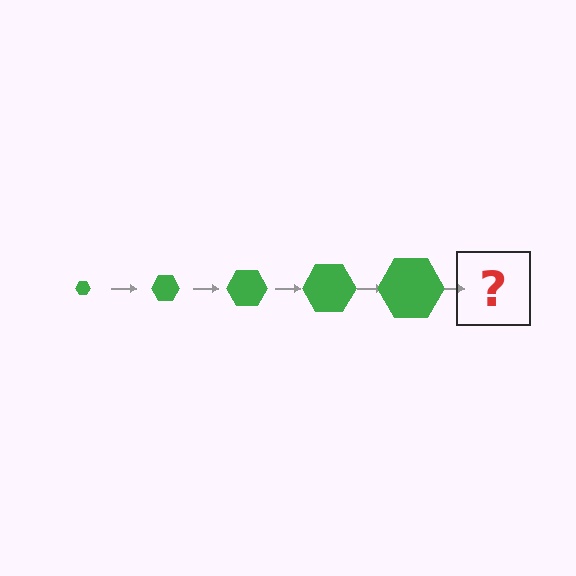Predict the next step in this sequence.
The next step is a green hexagon, larger than the previous one.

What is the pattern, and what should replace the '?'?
The pattern is that the hexagon gets progressively larger each step. The '?' should be a green hexagon, larger than the previous one.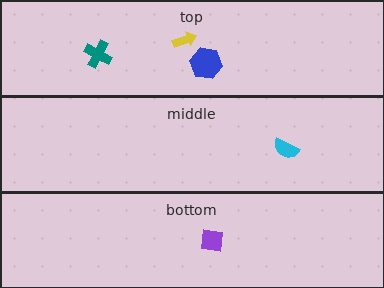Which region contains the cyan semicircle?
The middle region.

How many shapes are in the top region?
3.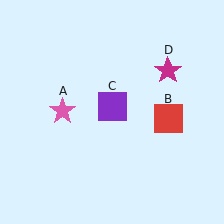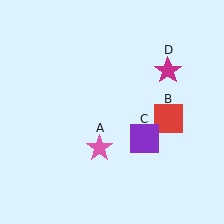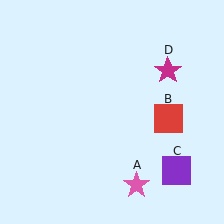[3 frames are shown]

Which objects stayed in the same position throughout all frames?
Red square (object B) and magenta star (object D) remained stationary.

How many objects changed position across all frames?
2 objects changed position: pink star (object A), purple square (object C).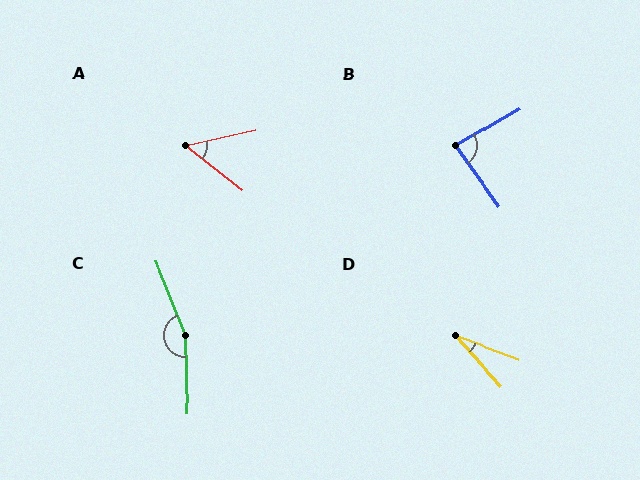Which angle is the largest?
C, at approximately 160 degrees.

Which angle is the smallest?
D, at approximately 27 degrees.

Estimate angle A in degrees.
Approximately 51 degrees.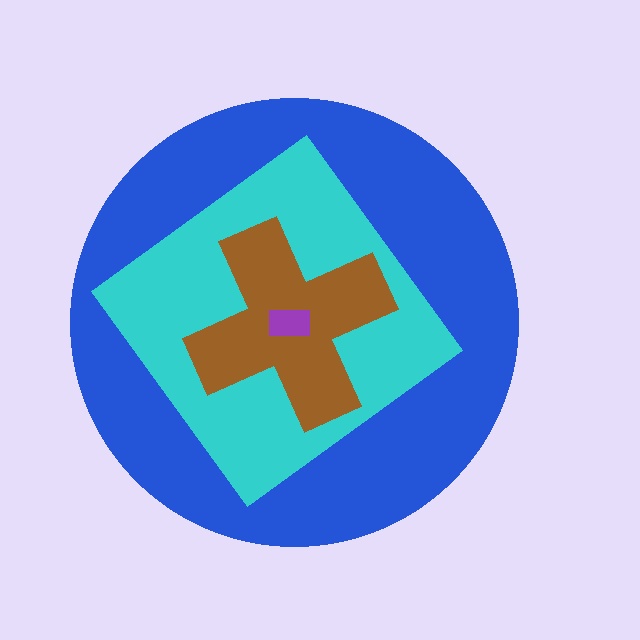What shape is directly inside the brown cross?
The purple rectangle.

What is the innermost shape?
The purple rectangle.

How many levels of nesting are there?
4.